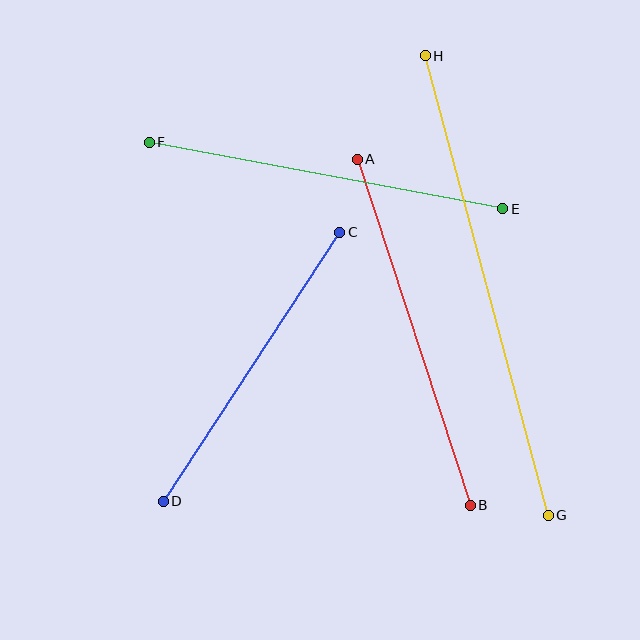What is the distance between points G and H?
The distance is approximately 476 pixels.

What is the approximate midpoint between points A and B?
The midpoint is at approximately (414, 332) pixels.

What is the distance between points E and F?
The distance is approximately 360 pixels.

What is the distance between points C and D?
The distance is approximately 322 pixels.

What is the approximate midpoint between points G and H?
The midpoint is at approximately (487, 285) pixels.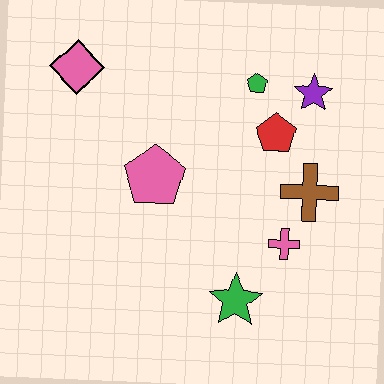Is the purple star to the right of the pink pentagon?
Yes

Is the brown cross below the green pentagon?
Yes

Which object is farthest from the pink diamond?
The green star is farthest from the pink diamond.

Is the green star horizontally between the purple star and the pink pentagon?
Yes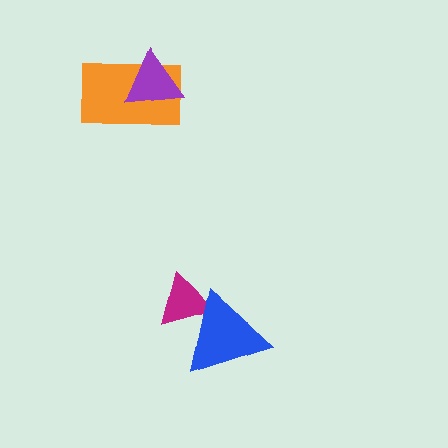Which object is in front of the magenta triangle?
The blue triangle is in front of the magenta triangle.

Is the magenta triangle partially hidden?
Yes, it is partially covered by another shape.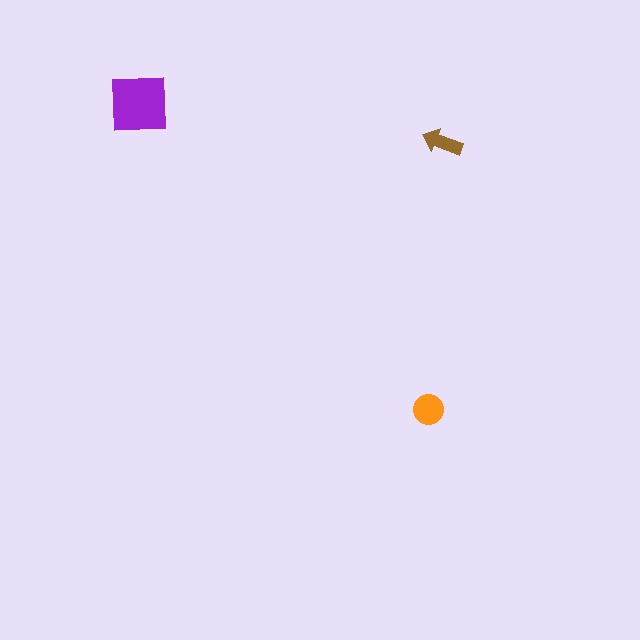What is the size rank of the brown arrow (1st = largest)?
3rd.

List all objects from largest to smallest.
The purple square, the orange circle, the brown arrow.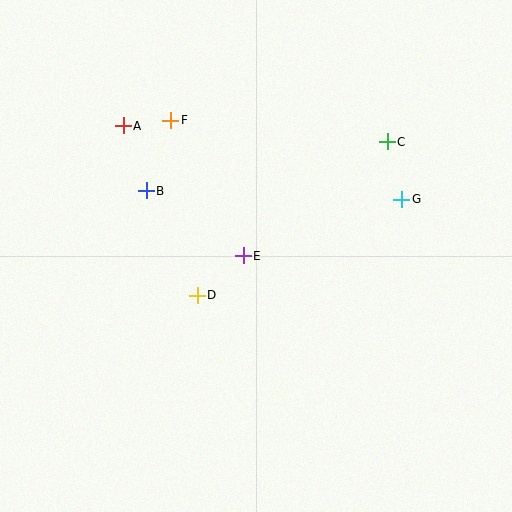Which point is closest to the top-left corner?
Point A is closest to the top-left corner.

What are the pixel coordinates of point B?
Point B is at (146, 191).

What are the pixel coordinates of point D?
Point D is at (197, 295).